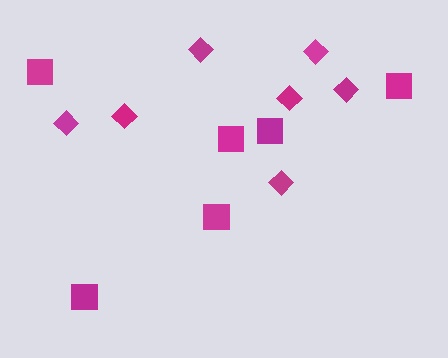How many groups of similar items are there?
There are 2 groups: one group of squares (6) and one group of diamonds (7).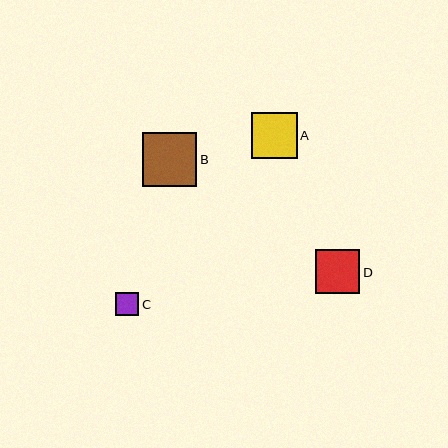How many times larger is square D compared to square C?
Square D is approximately 1.9 times the size of square C.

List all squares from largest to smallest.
From largest to smallest: B, A, D, C.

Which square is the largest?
Square B is the largest with a size of approximately 54 pixels.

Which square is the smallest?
Square C is the smallest with a size of approximately 23 pixels.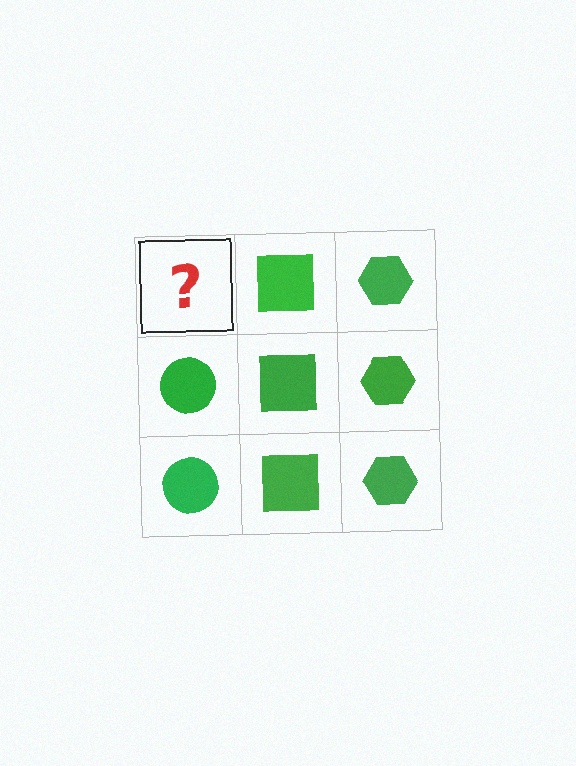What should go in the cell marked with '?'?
The missing cell should contain a green circle.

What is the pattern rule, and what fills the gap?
The rule is that each column has a consistent shape. The gap should be filled with a green circle.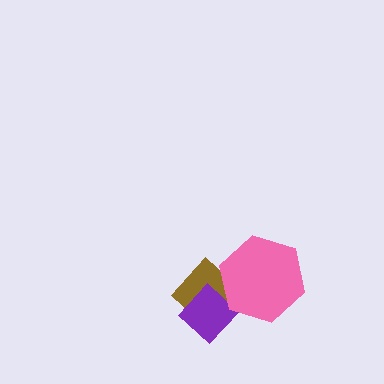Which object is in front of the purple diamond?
The pink hexagon is in front of the purple diamond.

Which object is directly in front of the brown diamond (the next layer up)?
The purple diamond is directly in front of the brown diamond.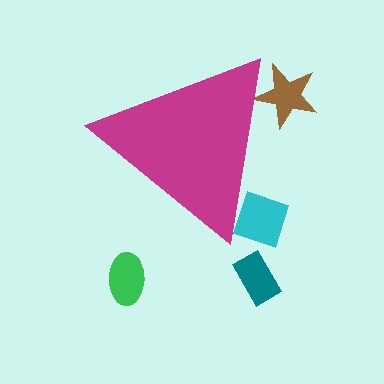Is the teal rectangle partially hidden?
No, the teal rectangle is fully visible.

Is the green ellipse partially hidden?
No, the green ellipse is fully visible.